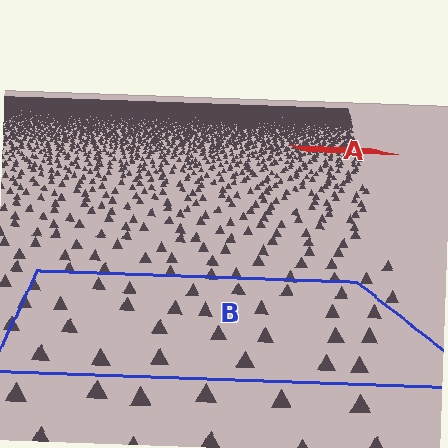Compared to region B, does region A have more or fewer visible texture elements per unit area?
Region A has more texture elements per unit area — they are packed more densely because it is farther away.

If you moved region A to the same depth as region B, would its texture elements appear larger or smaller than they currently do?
They would appear larger. At a closer depth, the same texture elements are projected at a bigger on-screen size.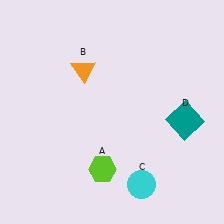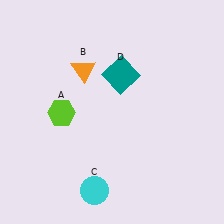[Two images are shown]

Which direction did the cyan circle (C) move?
The cyan circle (C) moved left.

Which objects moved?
The objects that moved are: the lime hexagon (A), the cyan circle (C), the teal square (D).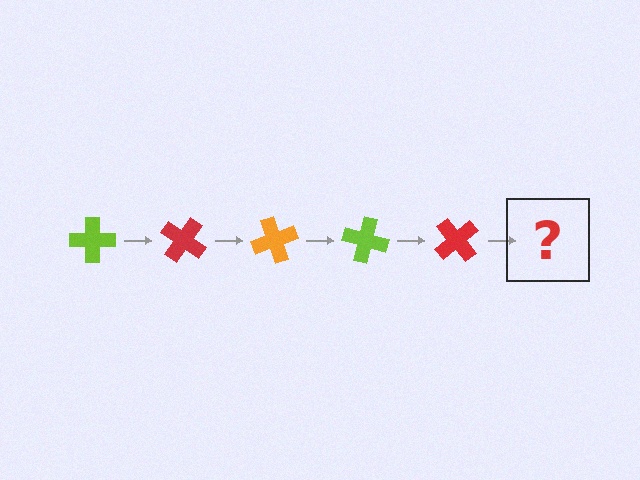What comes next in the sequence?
The next element should be an orange cross, rotated 175 degrees from the start.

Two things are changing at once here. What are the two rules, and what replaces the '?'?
The two rules are that it rotates 35 degrees each step and the color cycles through lime, red, and orange. The '?' should be an orange cross, rotated 175 degrees from the start.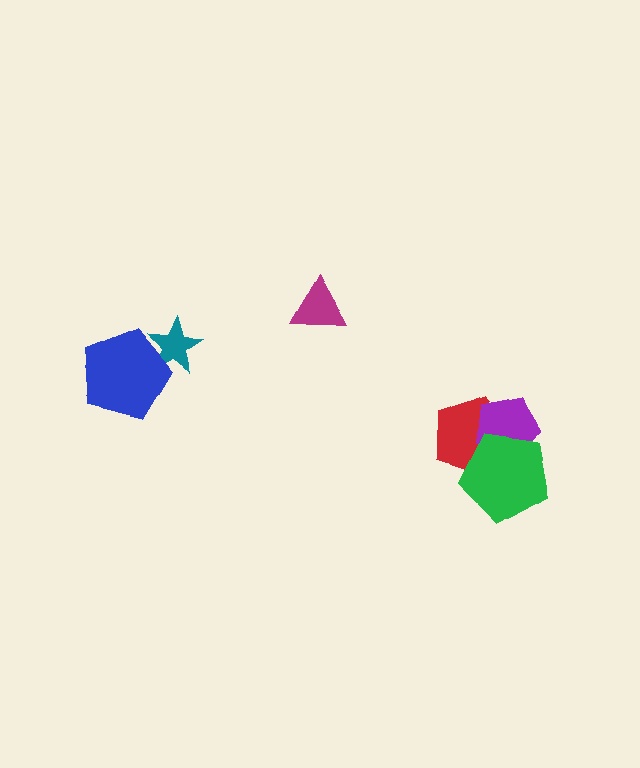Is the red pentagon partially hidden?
Yes, it is partially covered by another shape.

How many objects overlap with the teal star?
1 object overlaps with the teal star.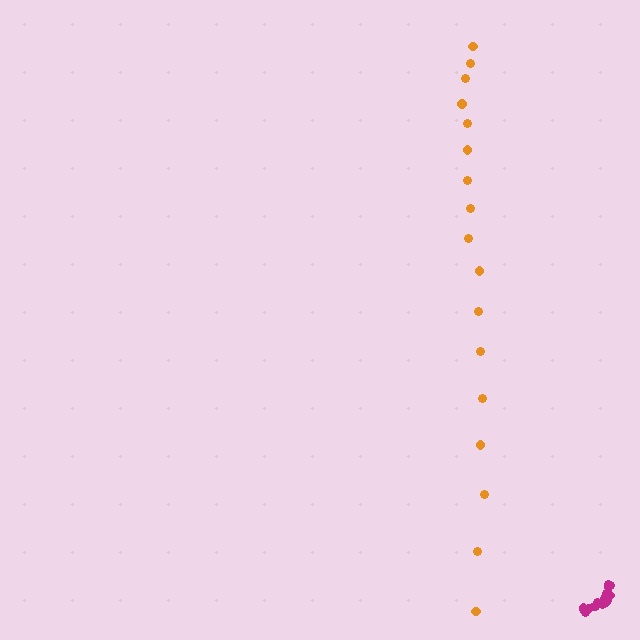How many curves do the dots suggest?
There are 2 distinct paths.